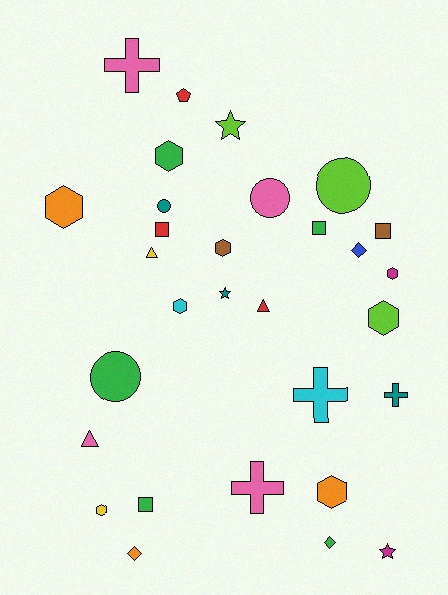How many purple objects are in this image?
There are no purple objects.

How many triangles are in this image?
There are 3 triangles.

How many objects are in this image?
There are 30 objects.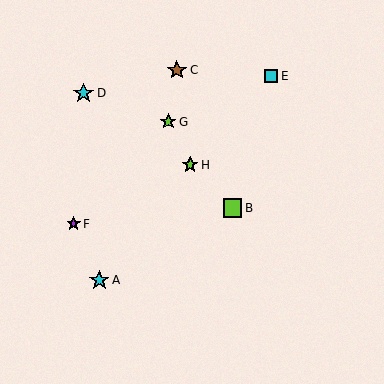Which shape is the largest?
The cyan star (labeled D) is the largest.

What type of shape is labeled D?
Shape D is a cyan star.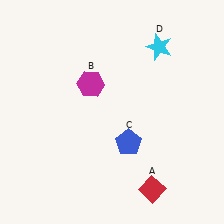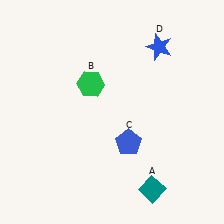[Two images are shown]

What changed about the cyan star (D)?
In Image 1, D is cyan. In Image 2, it changed to blue.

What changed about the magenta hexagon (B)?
In Image 1, B is magenta. In Image 2, it changed to green.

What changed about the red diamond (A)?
In Image 1, A is red. In Image 2, it changed to teal.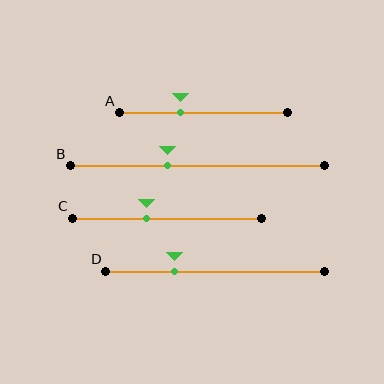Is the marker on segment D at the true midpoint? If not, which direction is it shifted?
No, the marker on segment D is shifted to the left by about 19% of the segment length.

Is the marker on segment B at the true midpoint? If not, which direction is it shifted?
No, the marker on segment B is shifted to the left by about 12% of the segment length.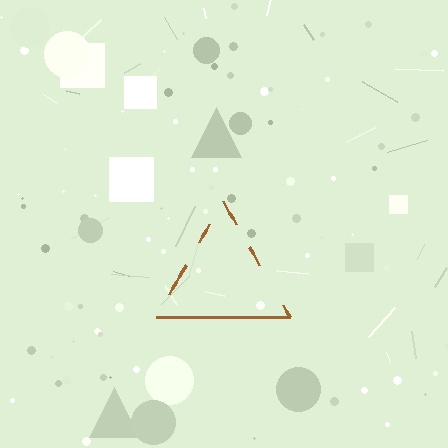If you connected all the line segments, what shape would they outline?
They would outline a triangle.